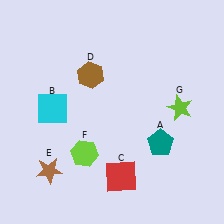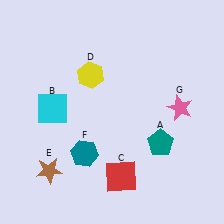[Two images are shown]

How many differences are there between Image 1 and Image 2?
There are 3 differences between the two images.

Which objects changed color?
D changed from brown to yellow. F changed from lime to teal. G changed from lime to pink.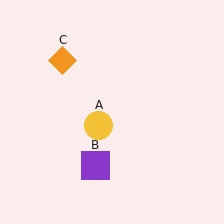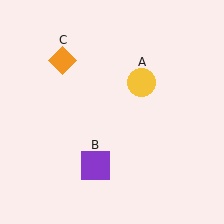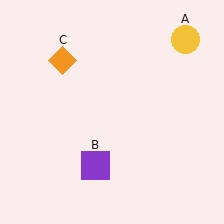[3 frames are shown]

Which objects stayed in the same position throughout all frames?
Purple square (object B) and orange diamond (object C) remained stationary.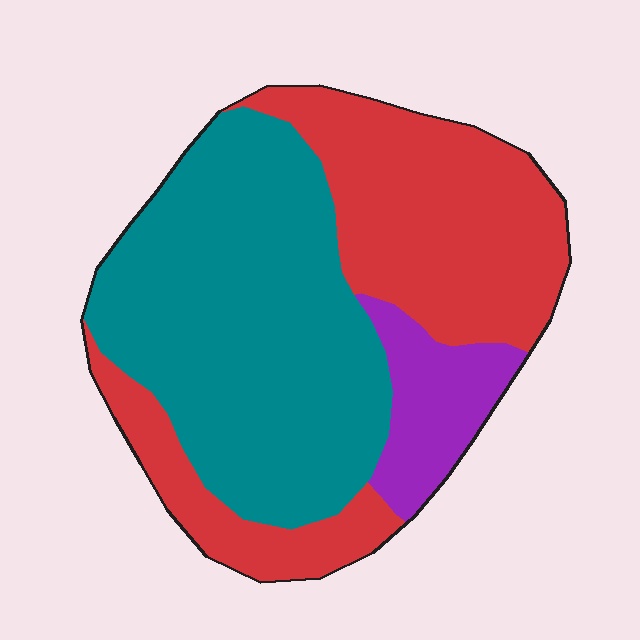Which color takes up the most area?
Teal, at roughly 50%.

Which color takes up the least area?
Purple, at roughly 10%.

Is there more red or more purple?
Red.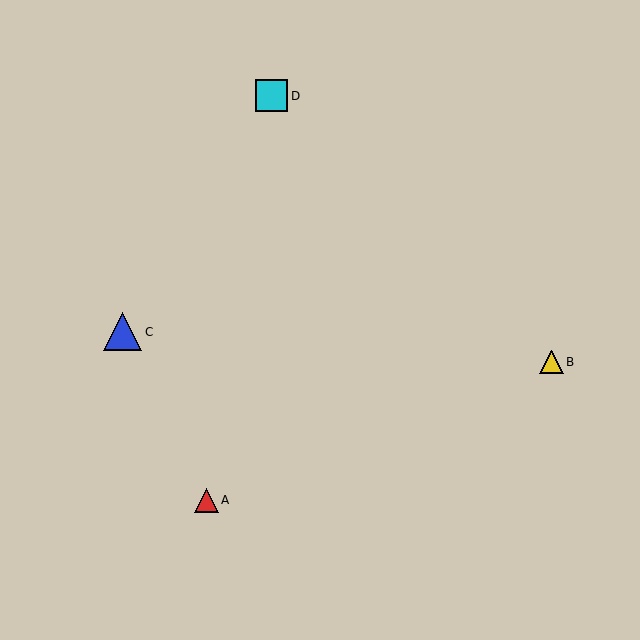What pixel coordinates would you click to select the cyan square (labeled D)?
Click at (272, 96) to select the cyan square D.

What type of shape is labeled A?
Shape A is a red triangle.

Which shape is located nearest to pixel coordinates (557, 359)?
The yellow triangle (labeled B) at (551, 362) is nearest to that location.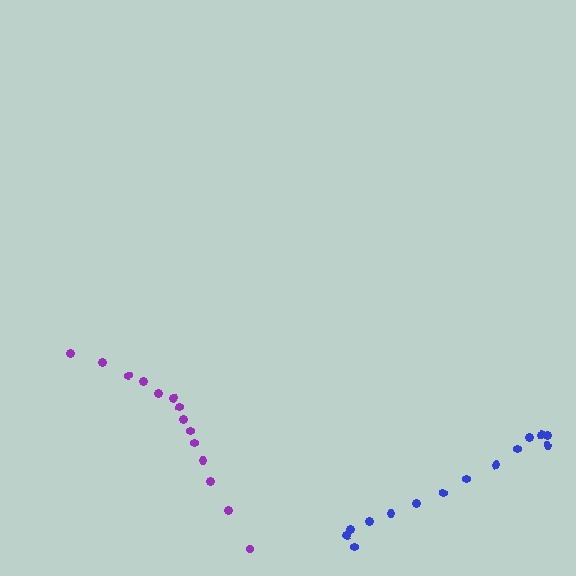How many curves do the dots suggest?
There are 2 distinct paths.